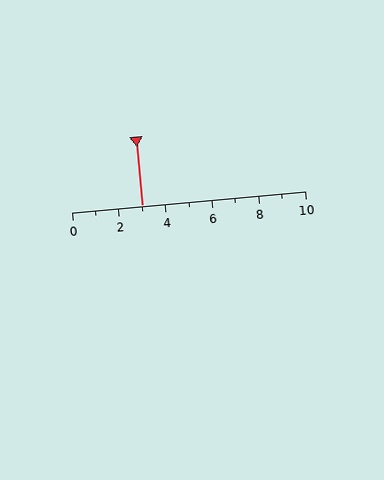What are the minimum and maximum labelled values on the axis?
The axis runs from 0 to 10.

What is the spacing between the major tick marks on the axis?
The major ticks are spaced 2 apart.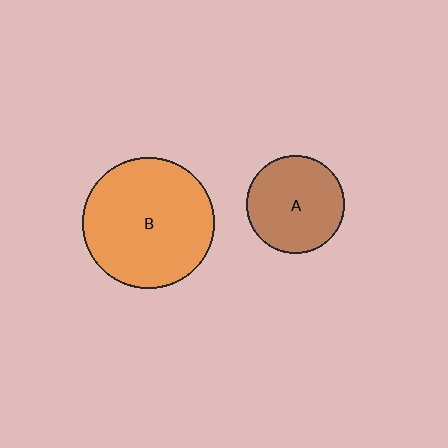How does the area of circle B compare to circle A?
Approximately 1.8 times.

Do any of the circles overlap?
No, none of the circles overlap.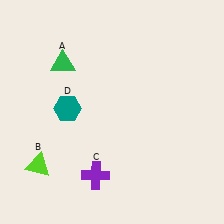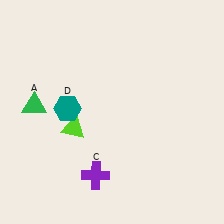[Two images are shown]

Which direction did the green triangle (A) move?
The green triangle (A) moved down.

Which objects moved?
The objects that moved are: the green triangle (A), the lime triangle (B).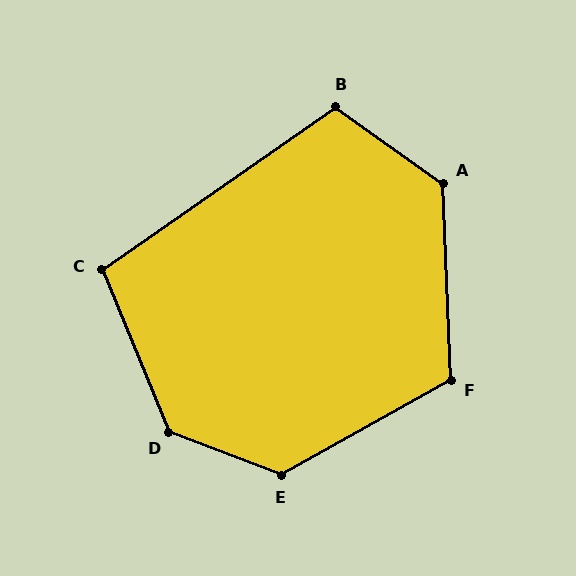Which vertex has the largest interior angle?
D, at approximately 133 degrees.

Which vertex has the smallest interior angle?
C, at approximately 103 degrees.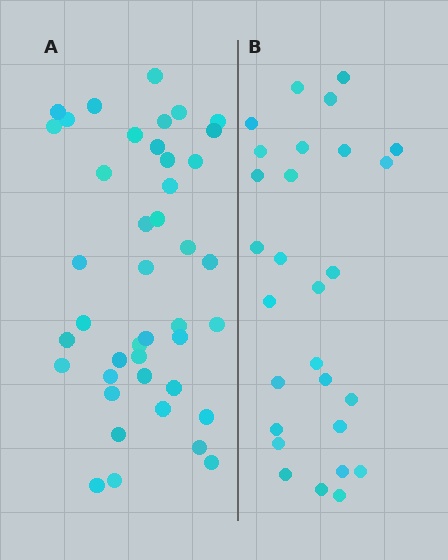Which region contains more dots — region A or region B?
Region A (the left region) has more dots.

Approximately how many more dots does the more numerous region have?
Region A has approximately 15 more dots than region B.